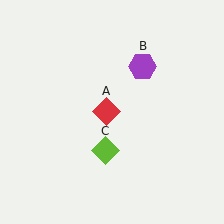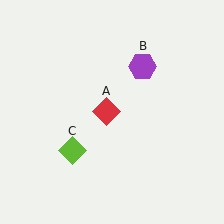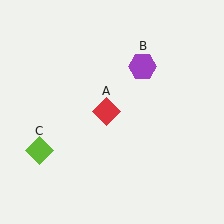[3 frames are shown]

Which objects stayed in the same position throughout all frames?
Red diamond (object A) and purple hexagon (object B) remained stationary.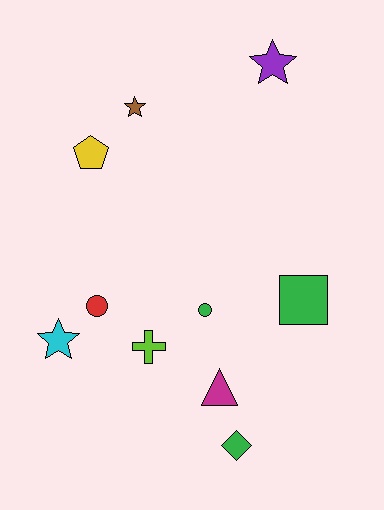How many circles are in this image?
There are 2 circles.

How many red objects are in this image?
There is 1 red object.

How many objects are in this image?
There are 10 objects.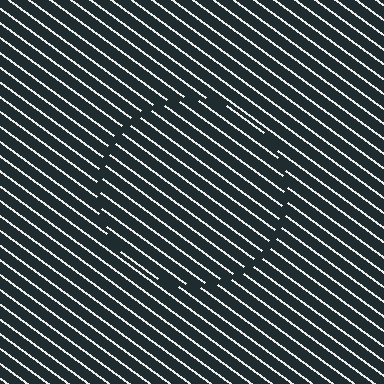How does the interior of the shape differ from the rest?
The interior of the shape contains the same grating, shifted by half a period — the contour is defined by the phase discontinuity where line-ends from the inner and outer gratings abut.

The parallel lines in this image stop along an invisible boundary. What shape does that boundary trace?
An illusory circle. The interior of the shape contains the same grating, shifted by half a period — the contour is defined by the phase discontinuity where line-ends from the inner and outer gratings abut.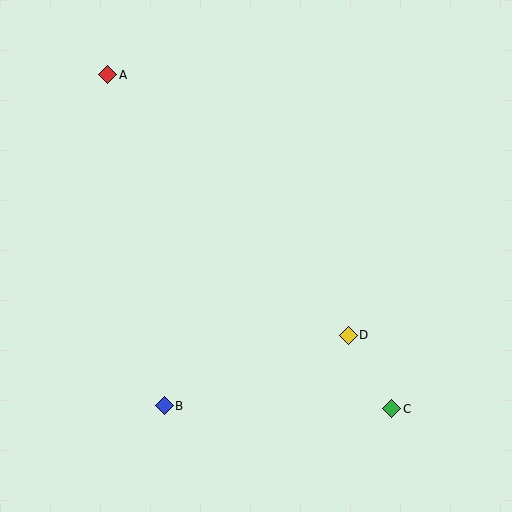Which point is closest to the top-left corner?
Point A is closest to the top-left corner.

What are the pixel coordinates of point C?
Point C is at (392, 409).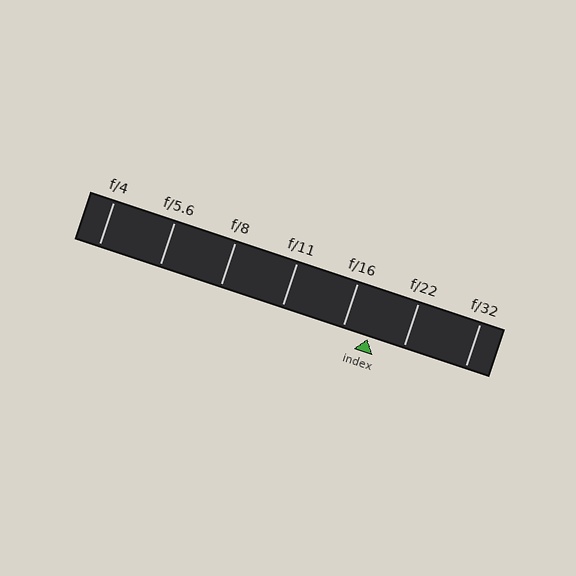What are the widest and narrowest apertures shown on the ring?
The widest aperture shown is f/4 and the narrowest is f/32.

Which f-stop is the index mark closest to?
The index mark is closest to f/16.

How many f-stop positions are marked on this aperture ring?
There are 7 f-stop positions marked.